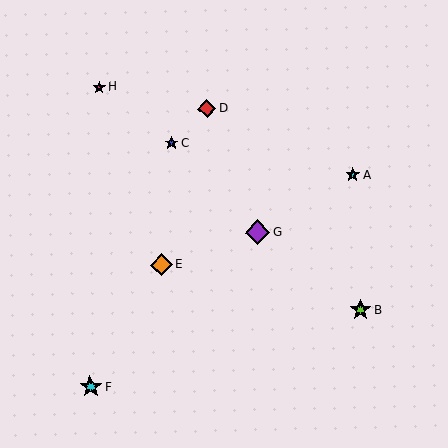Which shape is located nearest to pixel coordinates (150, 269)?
The orange diamond (labeled E) at (161, 265) is nearest to that location.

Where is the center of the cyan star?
The center of the cyan star is at (91, 387).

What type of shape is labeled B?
Shape B is a lime star.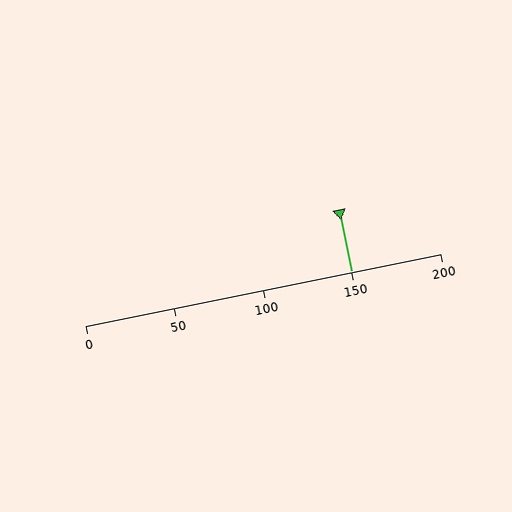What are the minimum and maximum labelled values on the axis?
The axis runs from 0 to 200.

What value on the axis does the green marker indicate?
The marker indicates approximately 150.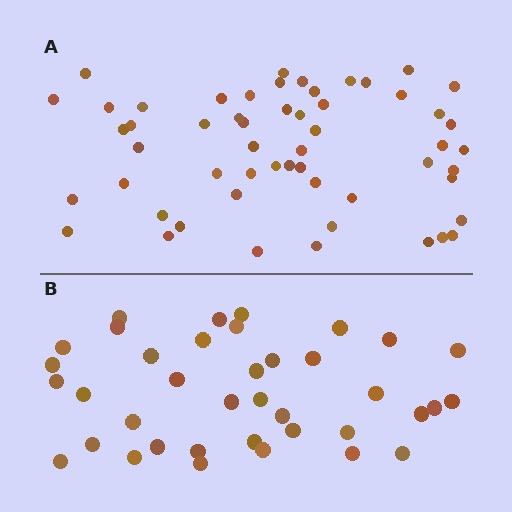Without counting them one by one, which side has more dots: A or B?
Region A (the top region) has more dots.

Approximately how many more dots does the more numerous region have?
Region A has approximately 15 more dots than region B.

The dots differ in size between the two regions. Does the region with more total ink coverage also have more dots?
No. Region B has more total ink coverage because its dots are larger, but region A actually contains more individual dots. Total area can be misleading — the number of items is what matters here.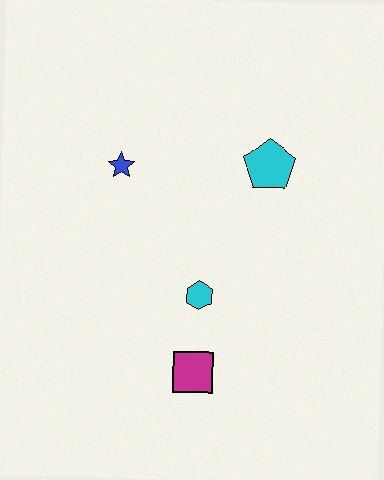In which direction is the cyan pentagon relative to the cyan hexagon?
The cyan pentagon is above the cyan hexagon.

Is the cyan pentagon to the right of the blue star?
Yes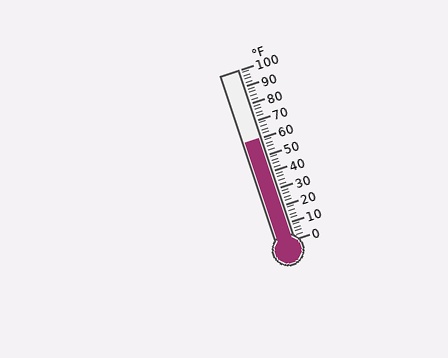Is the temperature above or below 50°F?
The temperature is above 50°F.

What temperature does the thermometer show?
The thermometer shows approximately 60°F.